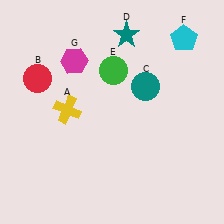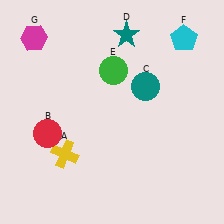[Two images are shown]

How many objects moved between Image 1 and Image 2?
3 objects moved between the two images.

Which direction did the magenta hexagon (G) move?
The magenta hexagon (G) moved left.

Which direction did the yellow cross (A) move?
The yellow cross (A) moved down.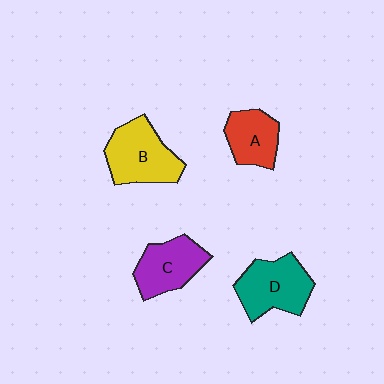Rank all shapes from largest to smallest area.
From largest to smallest: B (yellow), D (teal), C (purple), A (red).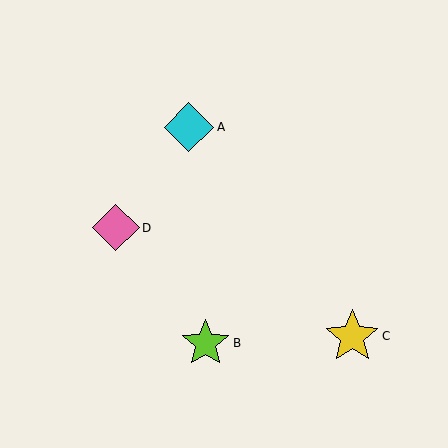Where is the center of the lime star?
The center of the lime star is at (205, 343).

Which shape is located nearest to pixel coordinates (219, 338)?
The lime star (labeled B) at (205, 343) is nearest to that location.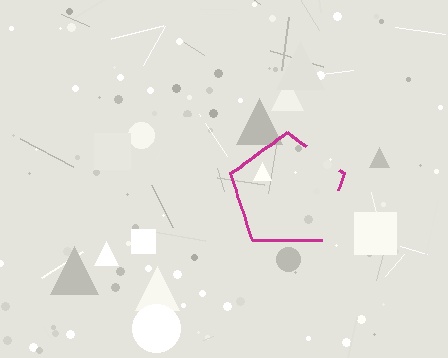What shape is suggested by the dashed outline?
The dashed outline suggests a pentagon.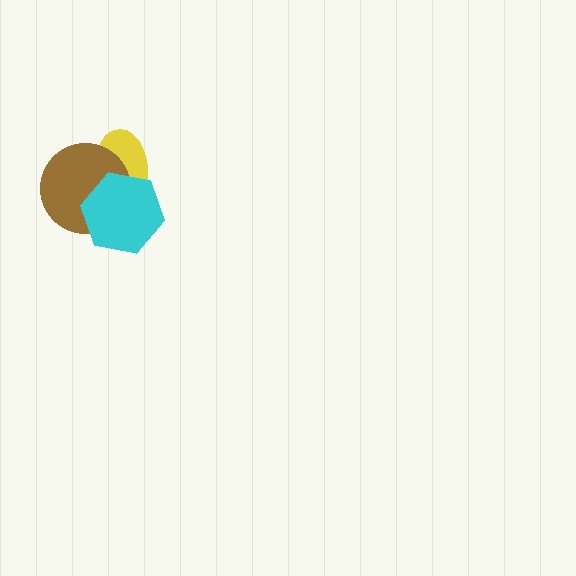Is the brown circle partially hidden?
Yes, it is partially covered by another shape.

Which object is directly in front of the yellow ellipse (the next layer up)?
The brown circle is directly in front of the yellow ellipse.